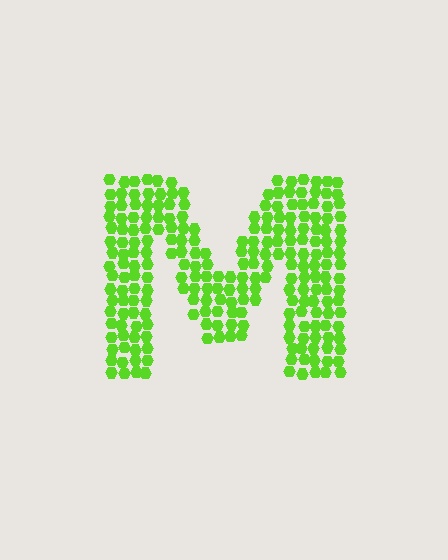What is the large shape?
The large shape is the letter M.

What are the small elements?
The small elements are hexagons.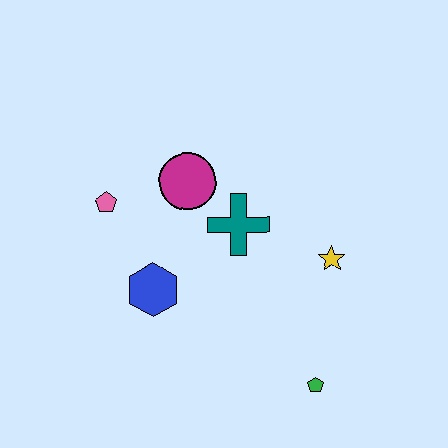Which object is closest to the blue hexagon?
The pink pentagon is closest to the blue hexagon.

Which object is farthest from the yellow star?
The pink pentagon is farthest from the yellow star.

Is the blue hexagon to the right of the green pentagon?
No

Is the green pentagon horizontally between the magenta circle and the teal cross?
No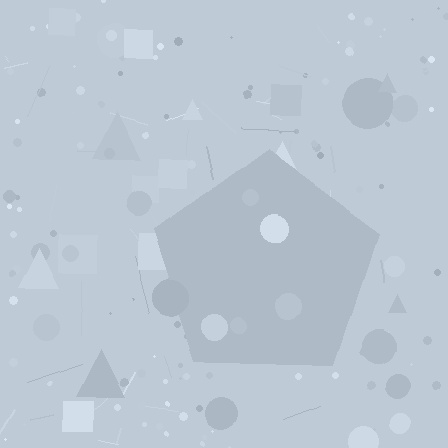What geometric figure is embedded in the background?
A pentagon is embedded in the background.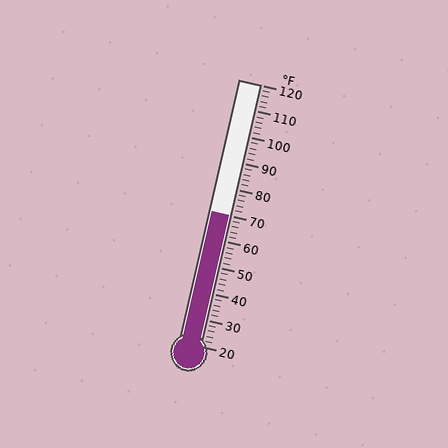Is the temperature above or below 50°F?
The temperature is above 50°F.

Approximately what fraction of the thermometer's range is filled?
The thermometer is filled to approximately 50% of its range.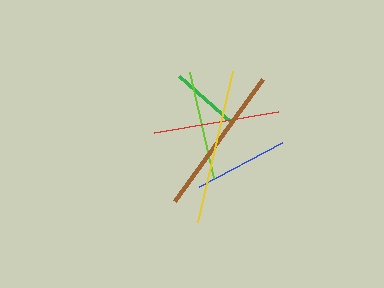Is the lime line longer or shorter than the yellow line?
The yellow line is longer than the lime line.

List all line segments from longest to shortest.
From longest to shortest: yellow, brown, red, lime, blue, green.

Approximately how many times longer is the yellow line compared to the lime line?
The yellow line is approximately 1.4 times the length of the lime line.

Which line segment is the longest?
The yellow line is the longest at approximately 155 pixels.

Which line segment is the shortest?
The green line is the shortest at approximately 69 pixels.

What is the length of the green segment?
The green segment is approximately 69 pixels long.